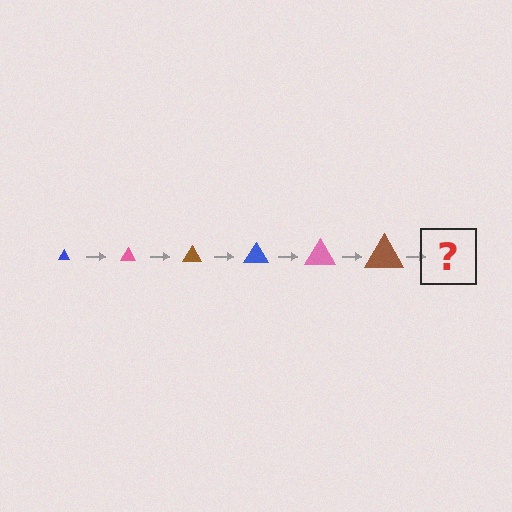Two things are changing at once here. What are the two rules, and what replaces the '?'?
The two rules are that the triangle grows larger each step and the color cycles through blue, pink, and brown. The '?' should be a blue triangle, larger than the previous one.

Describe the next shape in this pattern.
It should be a blue triangle, larger than the previous one.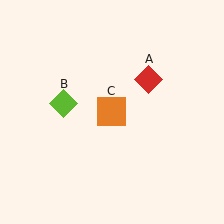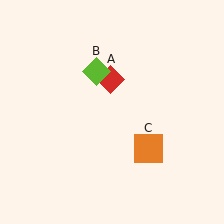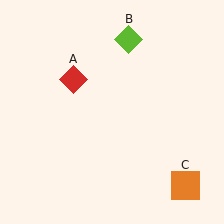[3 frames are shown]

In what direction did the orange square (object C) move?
The orange square (object C) moved down and to the right.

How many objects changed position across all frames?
3 objects changed position: red diamond (object A), lime diamond (object B), orange square (object C).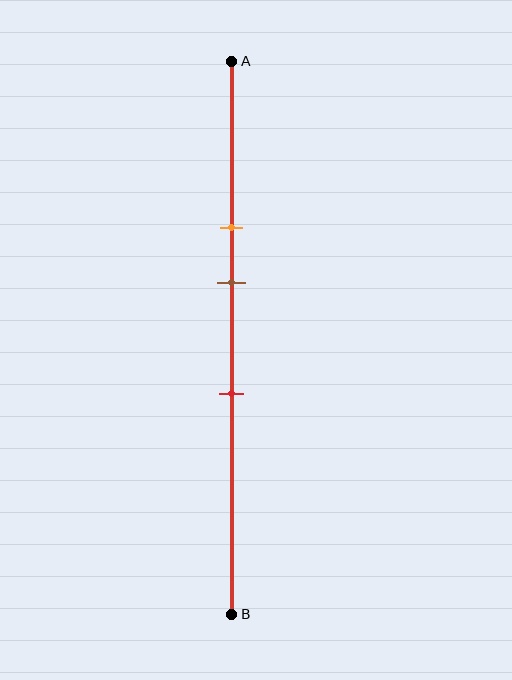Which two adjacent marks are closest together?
The orange and brown marks are the closest adjacent pair.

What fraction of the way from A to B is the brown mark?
The brown mark is approximately 40% (0.4) of the way from A to B.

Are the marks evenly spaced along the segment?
Yes, the marks are approximately evenly spaced.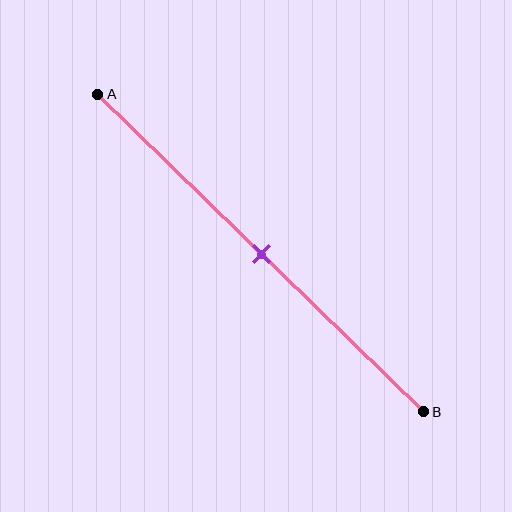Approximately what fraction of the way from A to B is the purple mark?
The purple mark is approximately 50% of the way from A to B.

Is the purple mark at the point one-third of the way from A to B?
No, the mark is at about 50% from A, not at the 33% one-third point.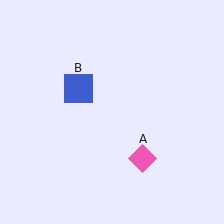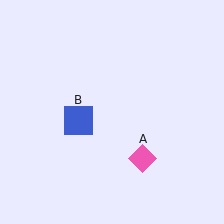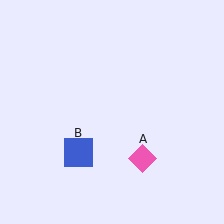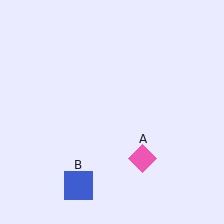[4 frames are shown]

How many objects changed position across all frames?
1 object changed position: blue square (object B).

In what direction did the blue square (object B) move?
The blue square (object B) moved down.